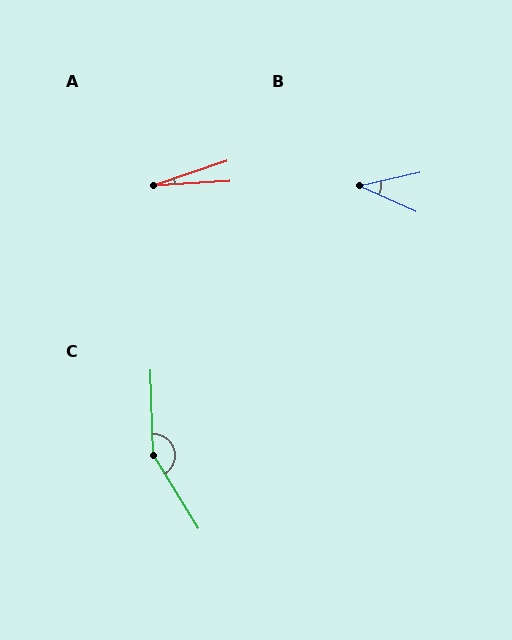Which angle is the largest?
C, at approximately 150 degrees.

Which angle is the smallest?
A, at approximately 15 degrees.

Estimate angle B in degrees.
Approximately 37 degrees.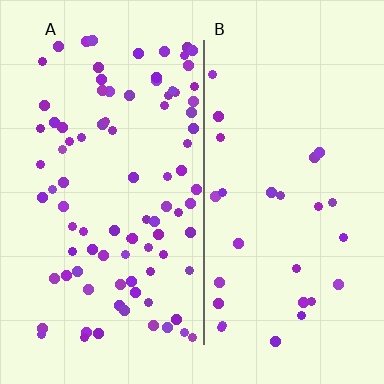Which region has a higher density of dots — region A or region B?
A (the left).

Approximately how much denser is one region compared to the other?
Approximately 3.2× — region A over region B.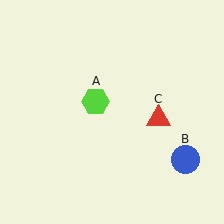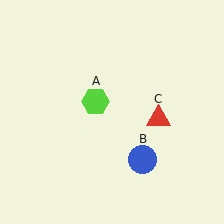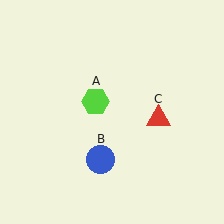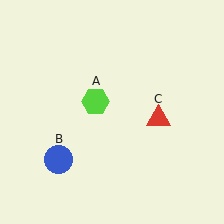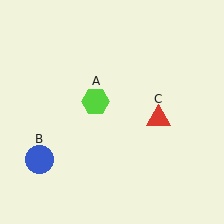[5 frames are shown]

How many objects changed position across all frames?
1 object changed position: blue circle (object B).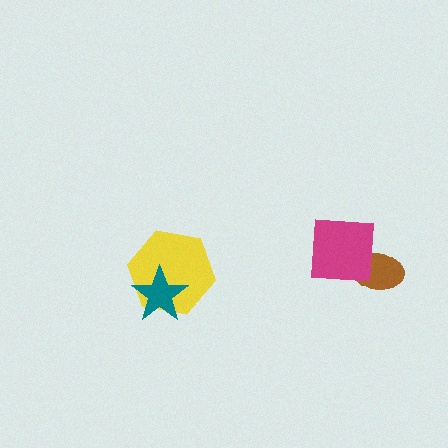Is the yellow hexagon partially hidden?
Yes, it is partially covered by another shape.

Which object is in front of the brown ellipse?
The magenta square is in front of the brown ellipse.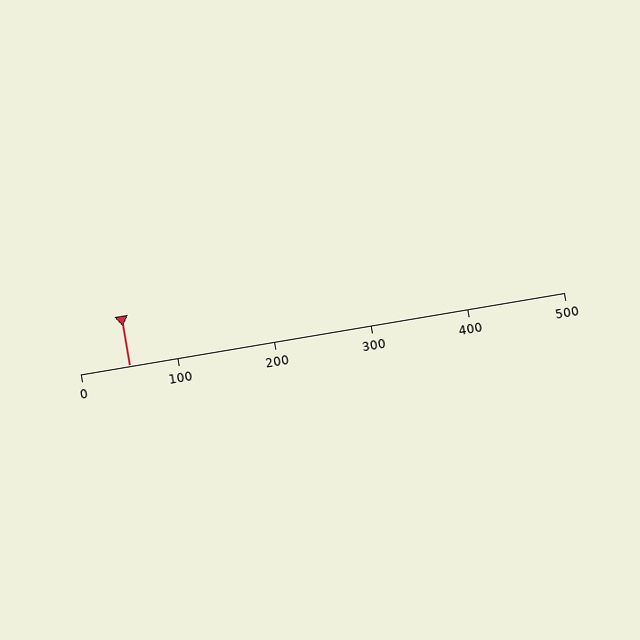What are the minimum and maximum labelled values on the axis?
The axis runs from 0 to 500.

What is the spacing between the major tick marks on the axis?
The major ticks are spaced 100 apart.